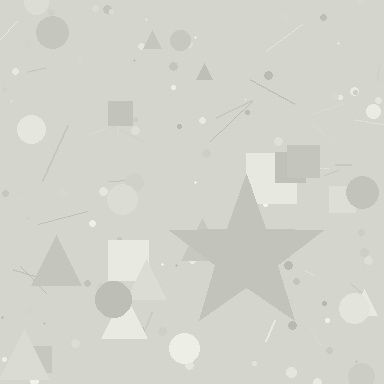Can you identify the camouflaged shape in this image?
The camouflaged shape is a star.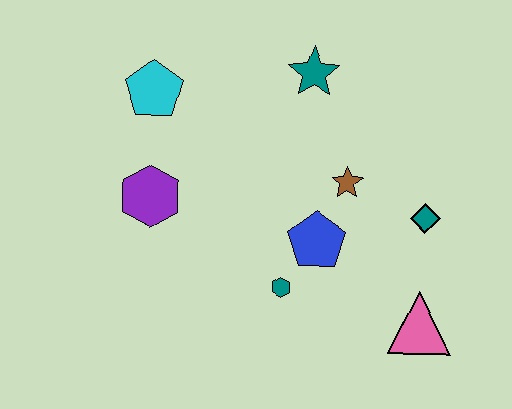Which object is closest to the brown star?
The blue pentagon is closest to the brown star.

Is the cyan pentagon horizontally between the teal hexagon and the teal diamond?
No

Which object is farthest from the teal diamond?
The cyan pentagon is farthest from the teal diamond.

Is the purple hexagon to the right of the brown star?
No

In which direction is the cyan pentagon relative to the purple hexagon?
The cyan pentagon is above the purple hexagon.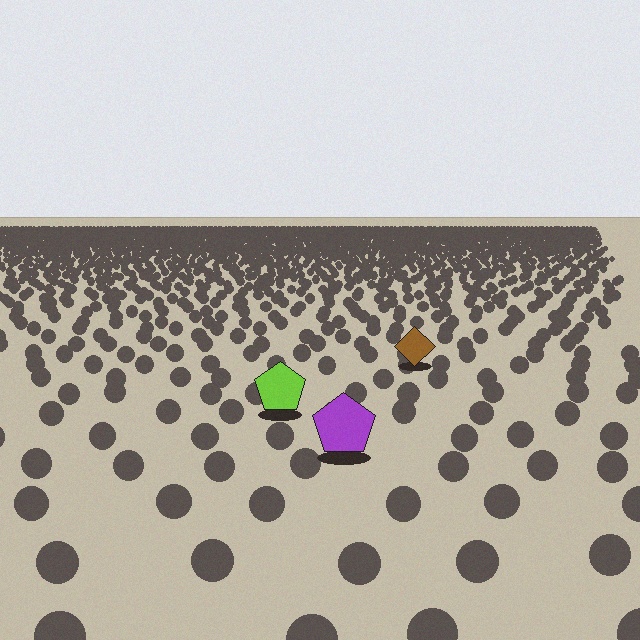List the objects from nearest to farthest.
From nearest to farthest: the purple pentagon, the lime pentagon, the brown diamond.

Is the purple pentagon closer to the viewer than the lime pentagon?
Yes. The purple pentagon is closer — you can tell from the texture gradient: the ground texture is coarser near it.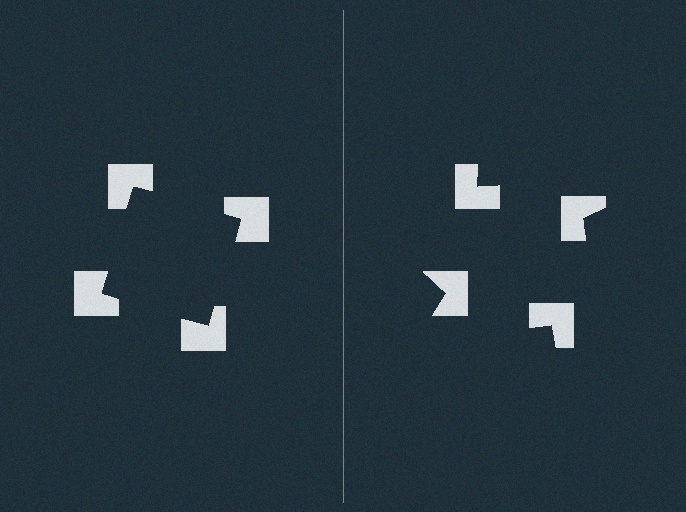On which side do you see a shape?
An illusory square appears on the left side. On the right side the wedge cuts are rotated, so no coherent shape forms.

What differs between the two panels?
The notched squares are positioned identically on both sides; only the wedge orientations differ. On the left they align to a square; on the right they are misaligned.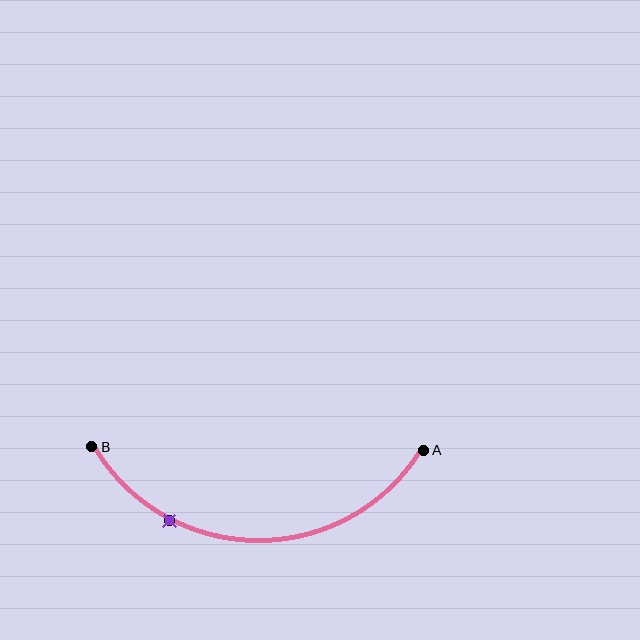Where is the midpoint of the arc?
The arc midpoint is the point on the curve farthest from the straight line joining A and B. It sits below that line.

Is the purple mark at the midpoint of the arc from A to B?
No. The purple mark lies on the arc but is closer to endpoint B. The arc midpoint would be at the point on the curve equidistant along the arc from both A and B.